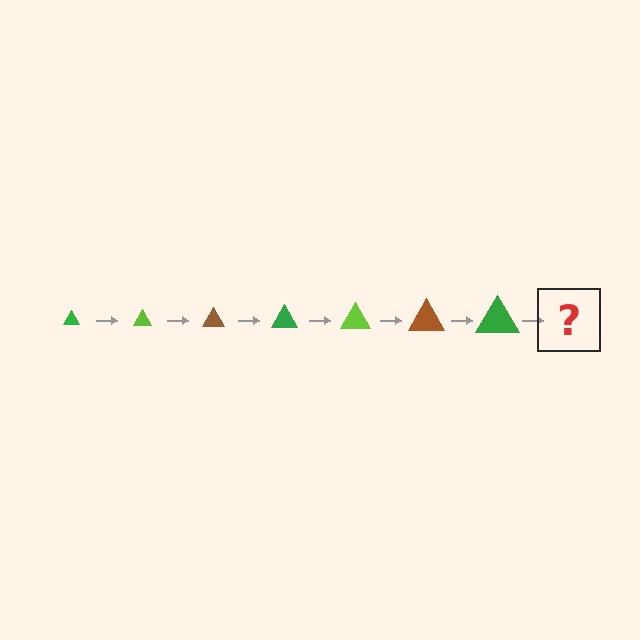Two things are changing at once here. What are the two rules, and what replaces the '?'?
The two rules are that the triangle grows larger each step and the color cycles through green, lime, and brown. The '?' should be a lime triangle, larger than the previous one.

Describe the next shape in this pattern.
It should be a lime triangle, larger than the previous one.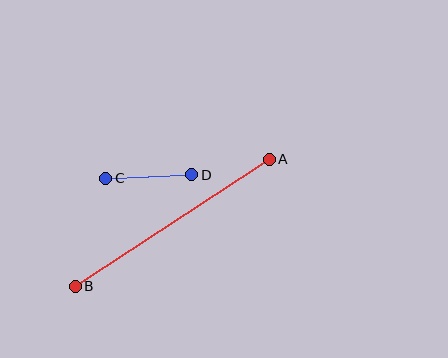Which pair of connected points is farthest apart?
Points A and B are farthest apart.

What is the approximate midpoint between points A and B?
The midpoint is at approximately (172, 223) pixels.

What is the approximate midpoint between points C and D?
The midpoint is at approximately (149, 176) pixels.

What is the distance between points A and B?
The distance is approximately 232 pixels.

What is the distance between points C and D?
The distance is approximately 86 pixels.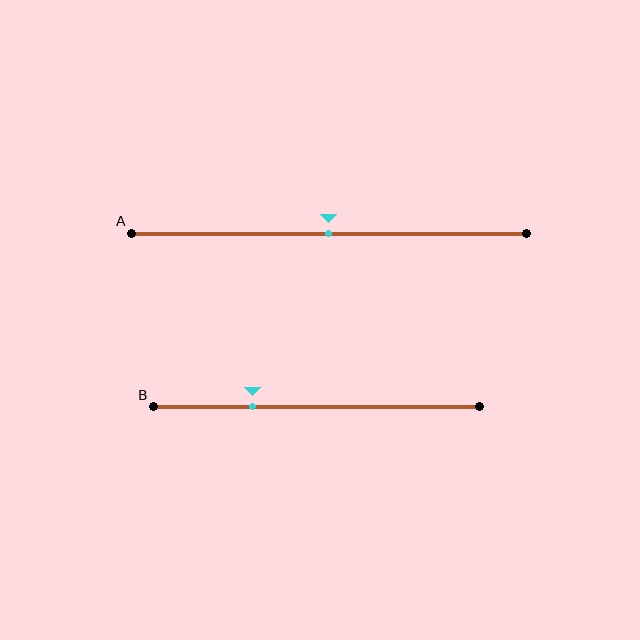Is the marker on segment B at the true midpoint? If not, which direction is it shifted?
No, the marker on segment B is shifted to the left by about 20% of the segment length.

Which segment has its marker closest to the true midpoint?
Segment A has its marker closest to the true midpoint.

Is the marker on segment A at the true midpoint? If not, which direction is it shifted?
Yes, the marker on segment A is at the true midpoint.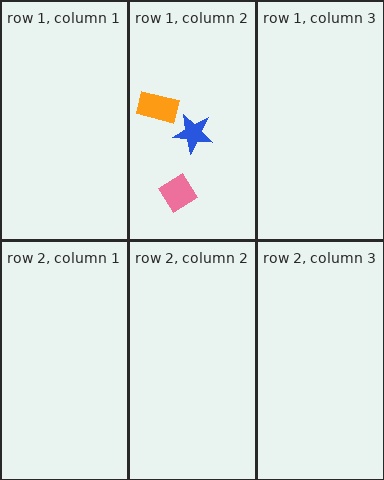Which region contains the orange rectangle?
The row 1, column 2 region.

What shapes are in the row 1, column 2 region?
The pink diamond, the blue star, the orange rectangle.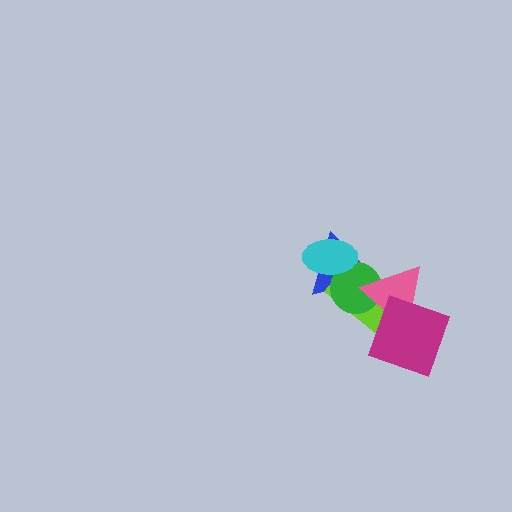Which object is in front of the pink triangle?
The magenta diamond is in front of the pink triangle.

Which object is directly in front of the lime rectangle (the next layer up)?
The green circle is directly in front of the lime rectangle.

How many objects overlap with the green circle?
4 objects overlap with the green circle.